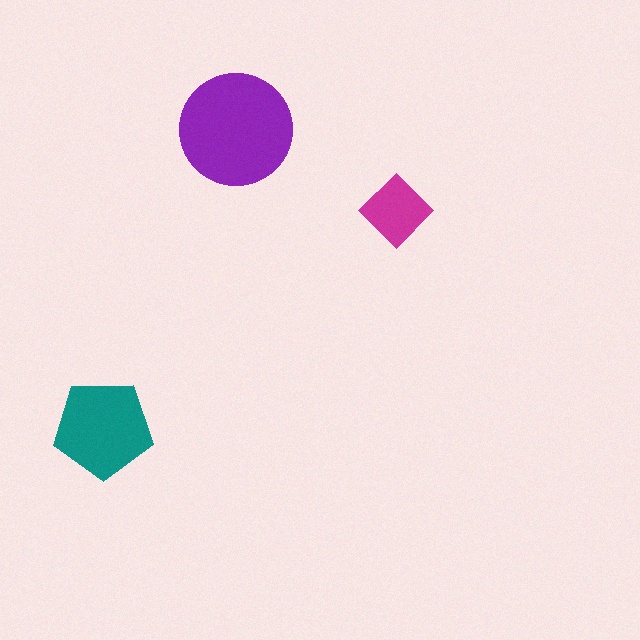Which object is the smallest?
The magenta diamond.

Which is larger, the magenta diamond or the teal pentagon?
The teal pentagon.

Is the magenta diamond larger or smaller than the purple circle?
Smaller.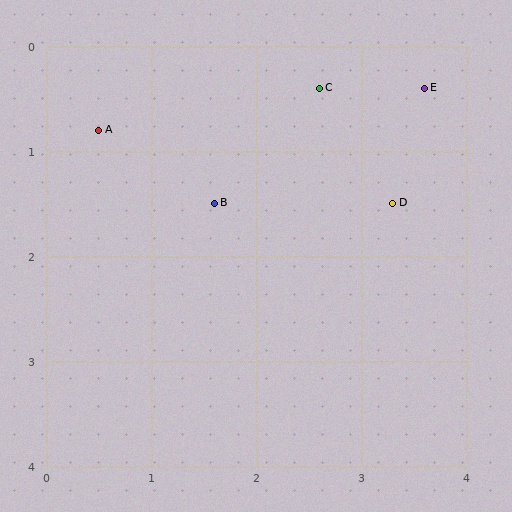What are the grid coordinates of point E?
Point E is at approximately (3.6, 0.4).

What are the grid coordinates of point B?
Point B is at approximately (1.6, 1.5).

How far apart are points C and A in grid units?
Points C and A are about 2.1 grid units apart.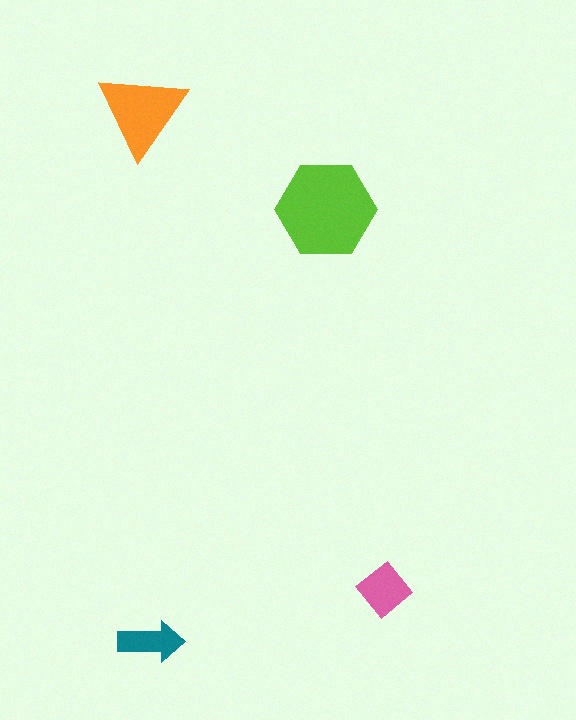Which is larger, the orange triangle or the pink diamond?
The orange triangle.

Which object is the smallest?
The teal arrow.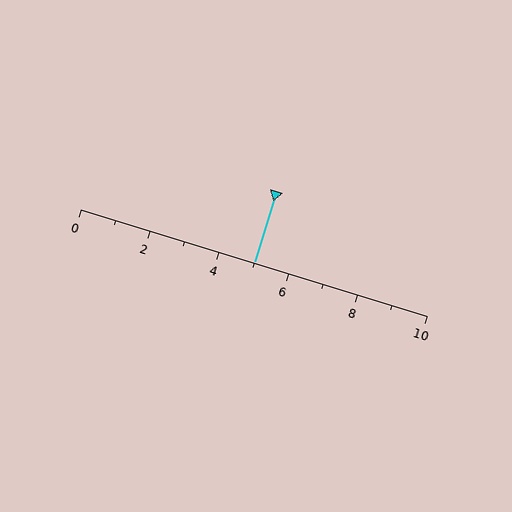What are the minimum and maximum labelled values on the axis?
The axis runs from 0 to 10.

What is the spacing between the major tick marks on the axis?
The major ticks are spaced 2 apart.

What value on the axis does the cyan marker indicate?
The marker indicates approximately 5.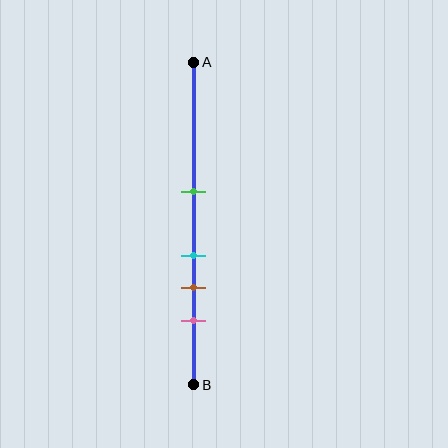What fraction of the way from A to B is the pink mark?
The pink mark is approximately 80% (0.8) of the way from A to B.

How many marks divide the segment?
There are 4 marks dividing the segment.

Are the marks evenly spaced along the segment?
No, the marks are not evenly spaced.